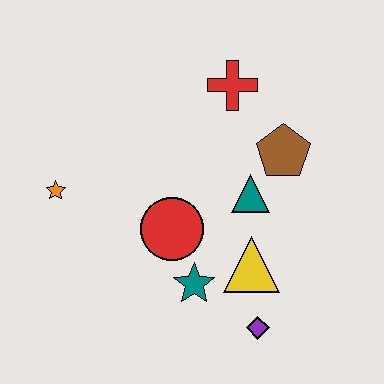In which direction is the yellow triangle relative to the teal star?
The yellow triangle is to the right of the teal star.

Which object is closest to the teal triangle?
The brown pentagon is closest to the teal triangle.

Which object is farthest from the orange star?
The purple diamond is farthest from the orange star.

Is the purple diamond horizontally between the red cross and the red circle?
No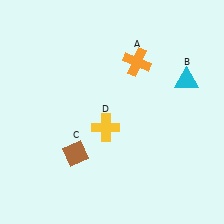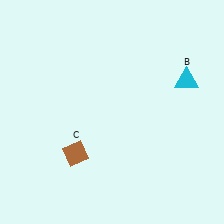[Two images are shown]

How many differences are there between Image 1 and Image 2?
There are 2 differences between the two images.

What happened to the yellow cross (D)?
The yellow cross (D) was removed in Image 2. It was in the bottom-left area of Image 1.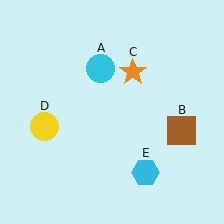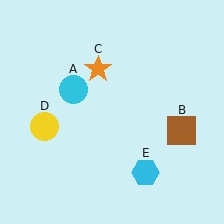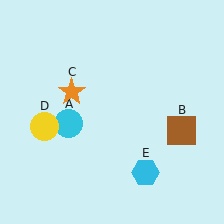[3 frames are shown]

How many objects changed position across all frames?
2 objects changed position: cyan circle (object A), orange star (object C).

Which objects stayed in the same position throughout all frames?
Brown square (object B) and yellow circle (object D) and cyan hexagon (object E) remained stationary.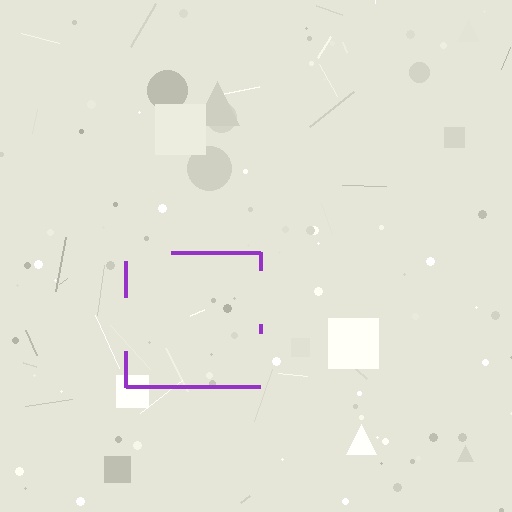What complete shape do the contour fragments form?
The contour fragments form a square.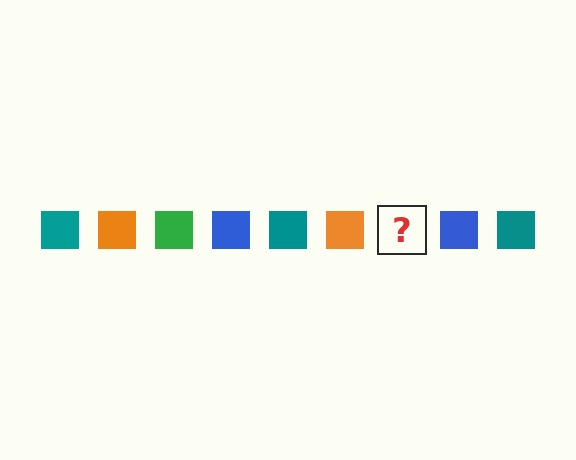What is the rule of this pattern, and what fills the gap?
The rule is that the pattern cycles through teal, orange, green, blue squares. The gap should be filled with a green square.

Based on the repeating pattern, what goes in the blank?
The blank should be a green square.